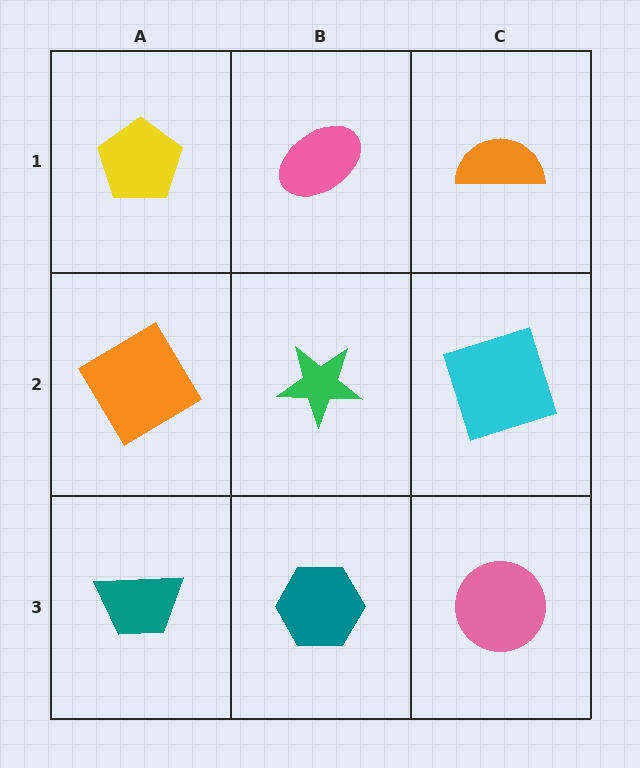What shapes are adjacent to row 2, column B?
A pink ellipse (row 1, column B), a teal hexagon (row 3, column B), an orange diamond (row 2, column A), a cyan square (row 2, column C).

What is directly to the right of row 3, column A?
A teal hexagon.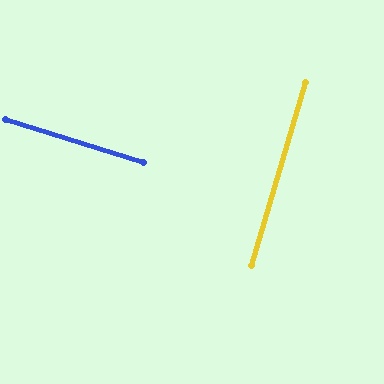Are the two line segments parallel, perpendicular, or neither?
Perpendicular — they meet at approximately 89°.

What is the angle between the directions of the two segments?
Approximately 89 degrees.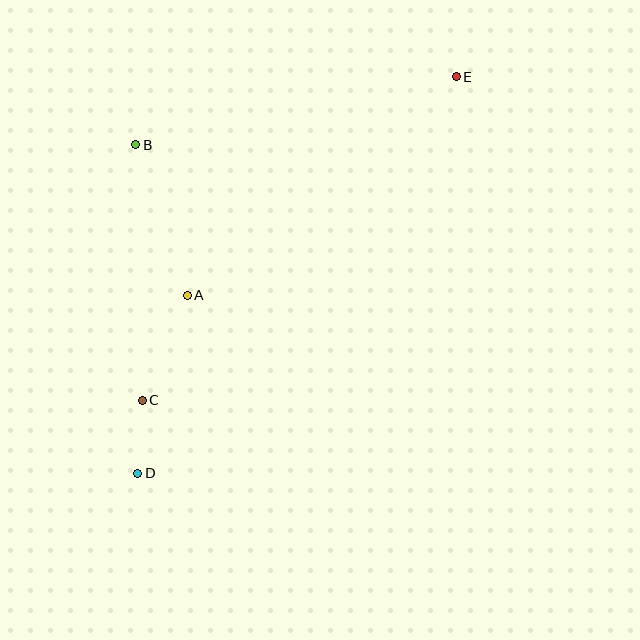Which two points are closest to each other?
Points C and D are closest to each other.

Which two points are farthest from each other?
Points D and E are farthest from each other.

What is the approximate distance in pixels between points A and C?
The distance between A and C is approximately 115 pixels.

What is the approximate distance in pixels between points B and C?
The distance between B and C is approximately 255 pixels.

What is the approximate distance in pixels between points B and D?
The distance between B and D is approximately 328 pixels.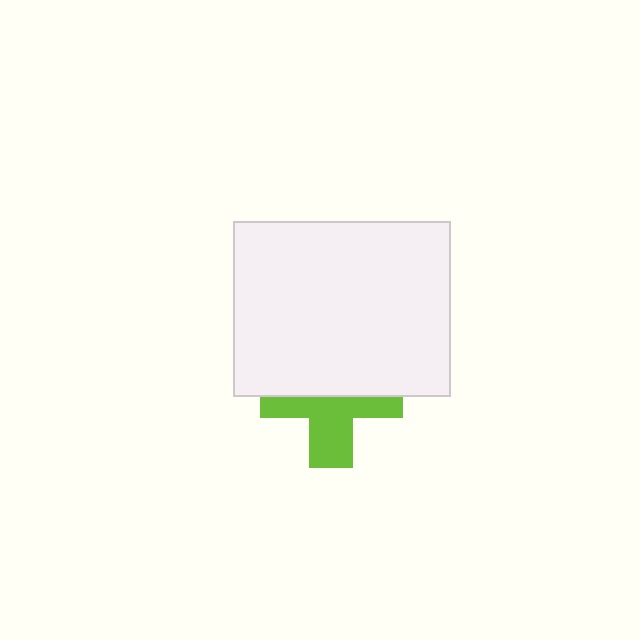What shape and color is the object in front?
The object in front is a white rectangle.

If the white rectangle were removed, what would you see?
You would see the complete lime cross.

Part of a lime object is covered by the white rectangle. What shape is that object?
It is a cross.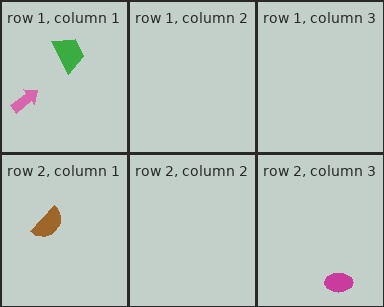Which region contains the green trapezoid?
The row 1, column 1 region.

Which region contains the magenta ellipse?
The row 2, column 3 region.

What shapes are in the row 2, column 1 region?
The brown semicircle.